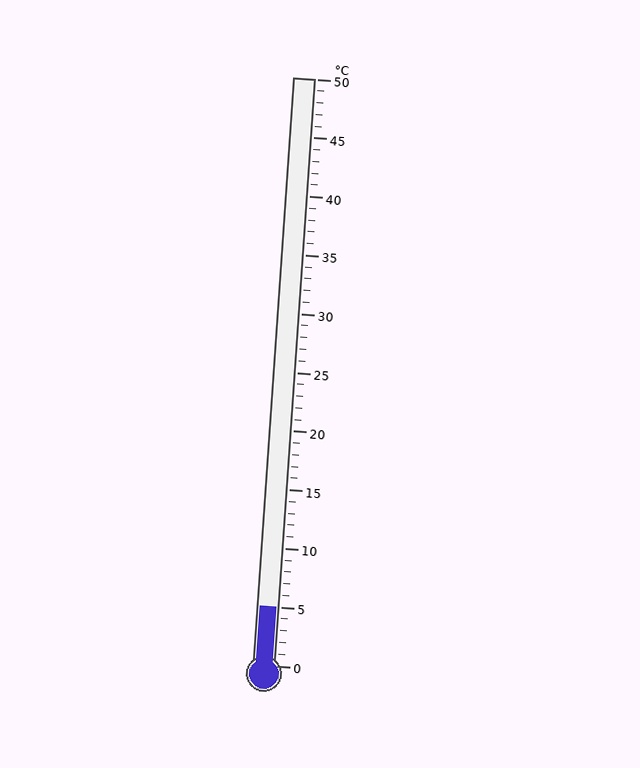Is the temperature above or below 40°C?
The temperature is below 40°C.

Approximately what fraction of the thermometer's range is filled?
The thermometer is filled to approximately 10% of its range.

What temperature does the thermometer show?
The thermometer shows approximately 5°C.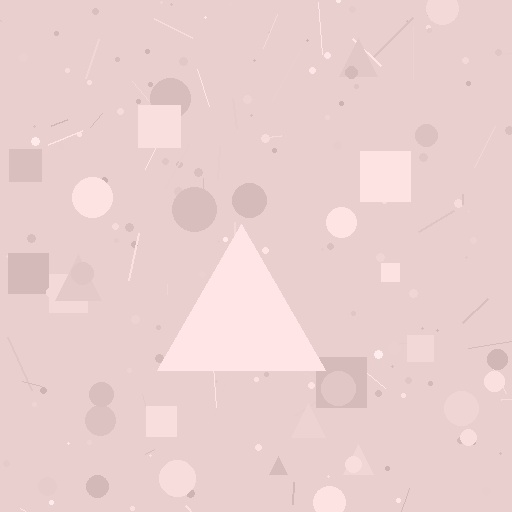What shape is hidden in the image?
A triangle is hidden in the image.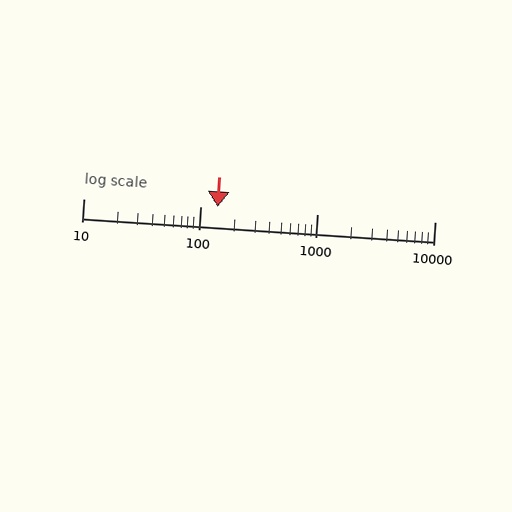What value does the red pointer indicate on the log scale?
The pointer indicates approximately 140.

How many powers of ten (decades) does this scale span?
The scale spans 3 decades, from 10 to 10000.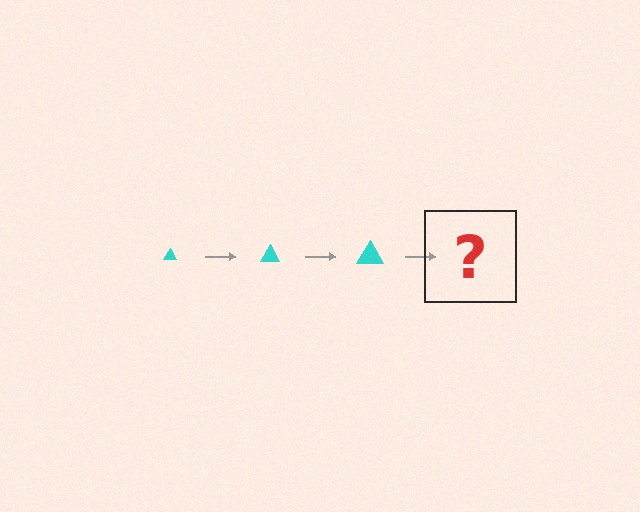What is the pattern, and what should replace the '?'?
The pattern is that the triangle gets progressively larger each step. The '?' should be a cyan triangle, larger than the previous one.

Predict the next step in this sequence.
The next step is a cyan triangle, larger than the previous one.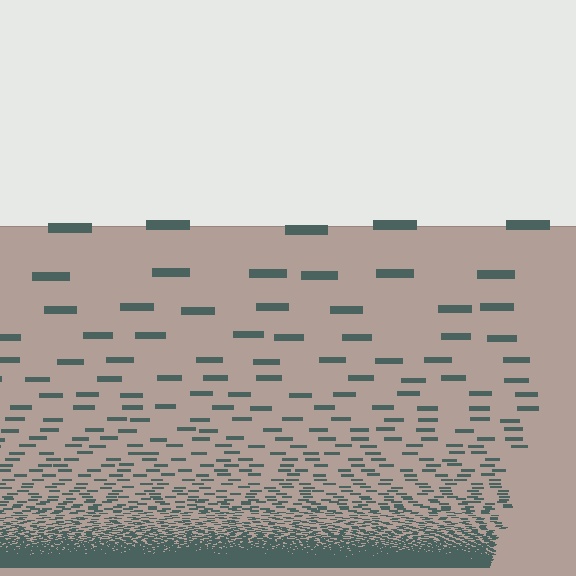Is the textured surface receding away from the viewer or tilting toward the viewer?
The surface appears to tilt toward the viewer. Texture elements get larger and sparser toward the top.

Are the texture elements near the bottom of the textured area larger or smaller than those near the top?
Smaller. The gradient is inverted — elements near the bottom are smaller and denser.